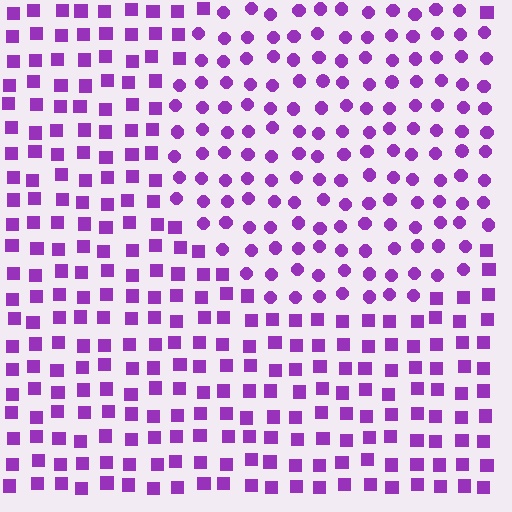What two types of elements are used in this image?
The image uses circles inside the circle region and squares outside it.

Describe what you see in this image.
The image is filled with small purple elements arranged in a uniform grid. A circle-shaped region contains circles, while the surrounding area contains squares. The boundary is defined purely by the change in element shape.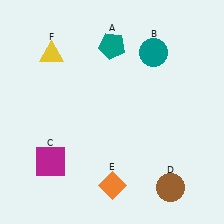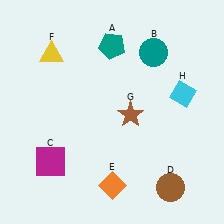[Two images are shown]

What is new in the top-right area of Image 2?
A cyan diamond (H) was added in the top-right area of Image 2.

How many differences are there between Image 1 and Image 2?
There are 2 differences between the two images.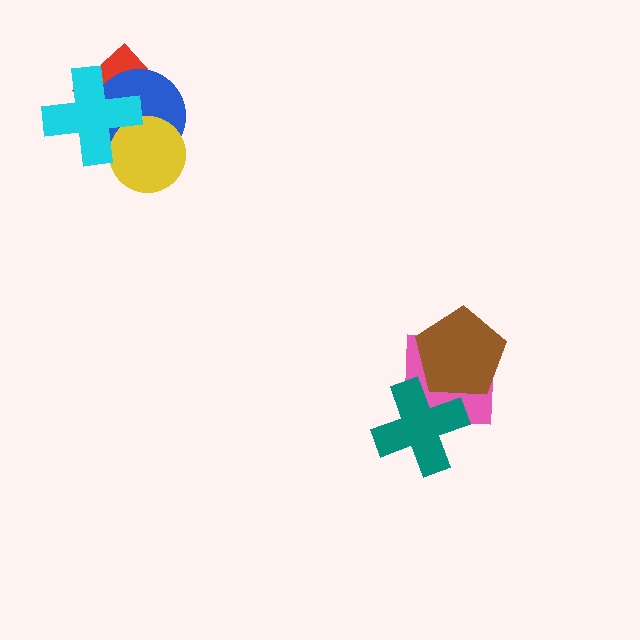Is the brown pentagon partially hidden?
No, no other shape covers it.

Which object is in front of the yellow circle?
The cyan cross is in front of the yellow circle.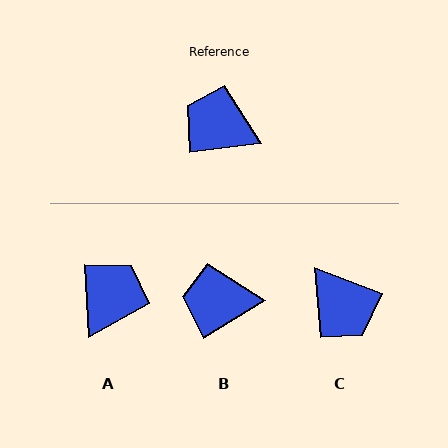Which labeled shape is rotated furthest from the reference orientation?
C, about 153 degrees away.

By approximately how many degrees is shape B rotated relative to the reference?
Approximately 25 degrees counter-clockwise.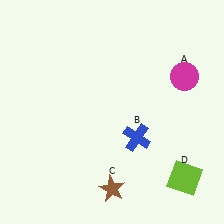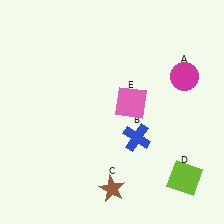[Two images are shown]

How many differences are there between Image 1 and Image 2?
There is 1 difference between the two images.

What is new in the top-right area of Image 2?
A pink square (E) was added in the top-right area of Image 2.